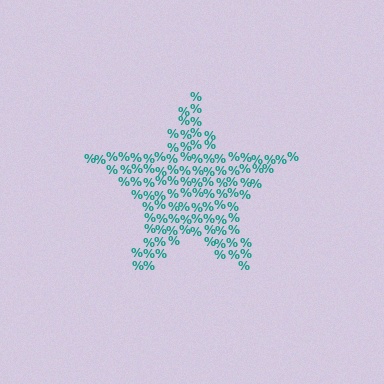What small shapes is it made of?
It is made of small percent signs.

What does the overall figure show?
The overall figure shows a star.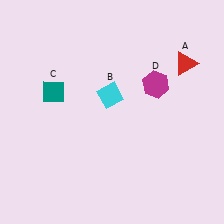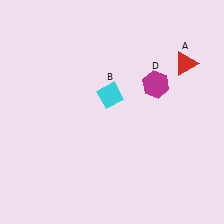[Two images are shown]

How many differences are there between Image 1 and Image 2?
There is 1 difference between the two images.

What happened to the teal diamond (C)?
The teal diamond (C) was removed in Image 2. It was in the top-left area of Image 1.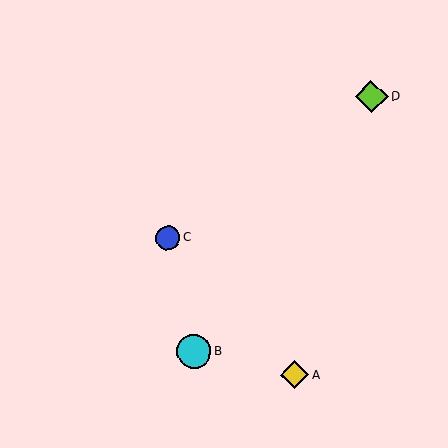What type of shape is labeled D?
Shape D is a lime diamond.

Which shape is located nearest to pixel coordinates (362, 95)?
The lime diamond (labeled D) at (371, 97) is nearest to that location.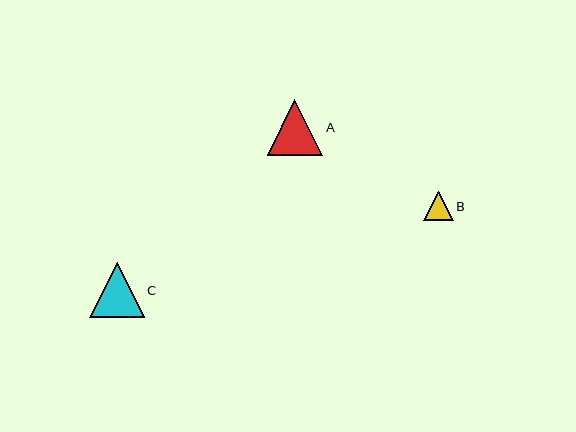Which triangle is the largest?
Triangle A is the largest with a size of approximately 56 pixels.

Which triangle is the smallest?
Triangle B is the smallest with a size of approximately 30 pixels.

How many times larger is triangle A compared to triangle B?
Triangle A is approximately 1.9 times the size of triangle B.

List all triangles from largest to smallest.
From largest to smallest: A, C, B.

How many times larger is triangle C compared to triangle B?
Triangle C is approximately 1.8 times the size of triangle B.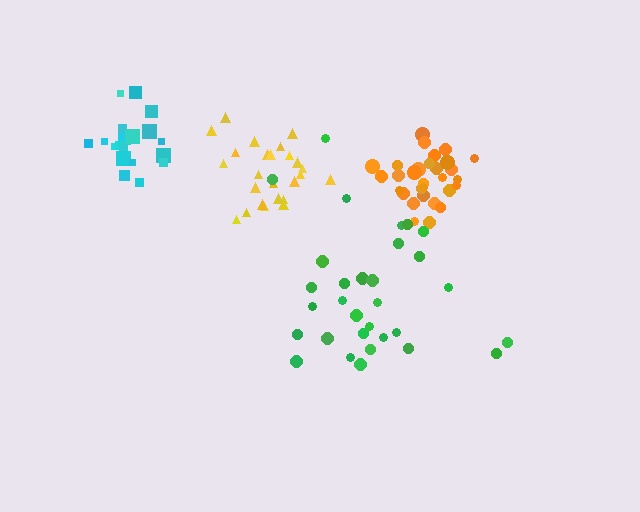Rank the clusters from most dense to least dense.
orange, cyan, yellow, green.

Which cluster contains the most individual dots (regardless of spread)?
Green (31).